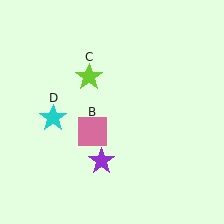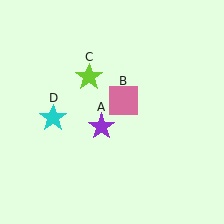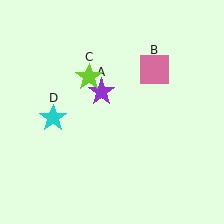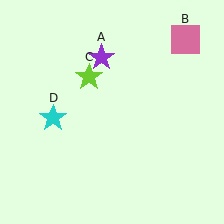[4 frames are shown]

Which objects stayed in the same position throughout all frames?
Lime star (object C) and cyan star (object D) remained stationary.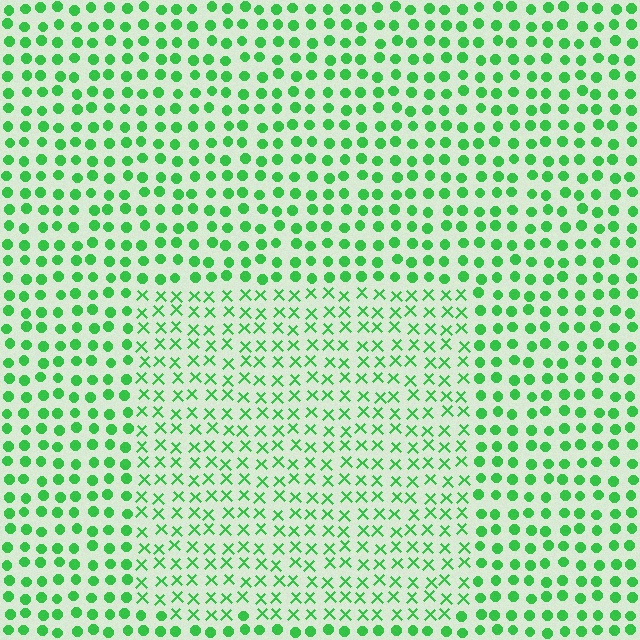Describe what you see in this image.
The image is filled with small green elements arranged in a uniform grid. A rectangle-shaped region contains X marks, while the surrounding area contains circles. The boundary is defined purely by the change in element shape.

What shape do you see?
I see a rectangle.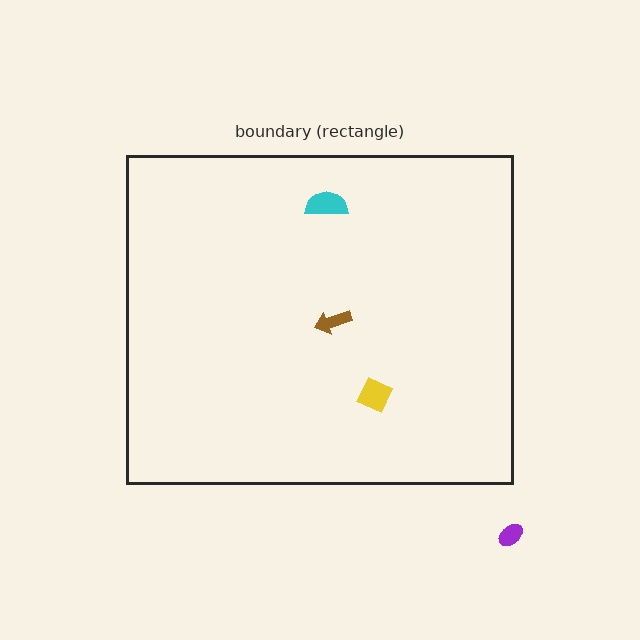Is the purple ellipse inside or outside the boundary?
Outside.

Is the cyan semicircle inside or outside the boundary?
Inside.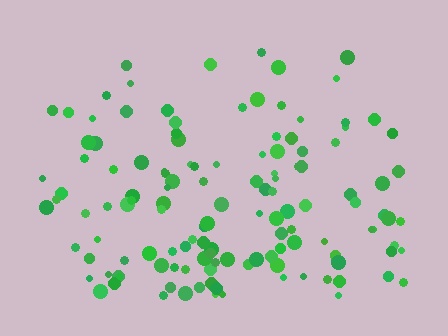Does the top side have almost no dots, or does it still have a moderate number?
Still a moderate number, just noticeably fewer than the bottom.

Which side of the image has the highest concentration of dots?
The bottom.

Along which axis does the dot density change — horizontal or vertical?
Vertical.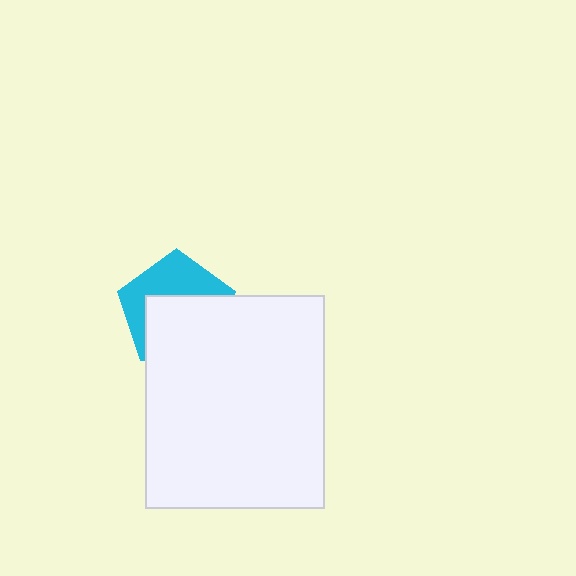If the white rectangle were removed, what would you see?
You would see the complete cyan pentagon.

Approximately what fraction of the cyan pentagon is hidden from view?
Roughly 56% of the cyan pentagon is hidden behind the white rectangle.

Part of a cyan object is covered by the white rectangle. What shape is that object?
It is a pentagon.